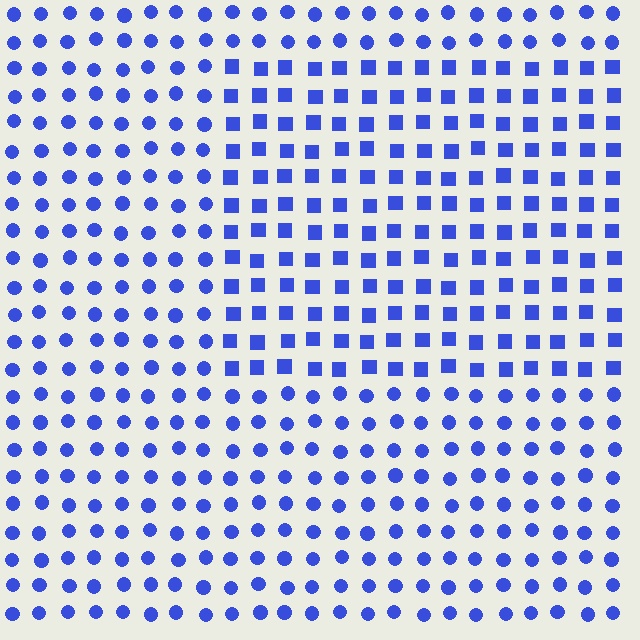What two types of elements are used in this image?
The image uses squares inside the rectangle region and circles outside it.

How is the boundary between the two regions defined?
The boundary is defined by a change in element shape: squares inside vs. circles outside. All elements share the same color and spacing.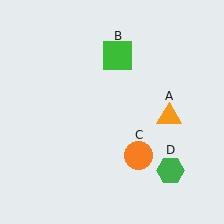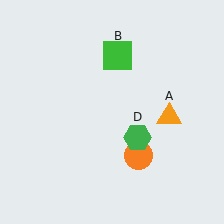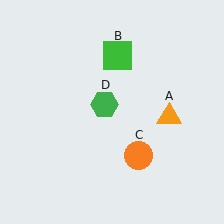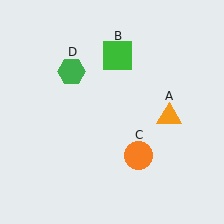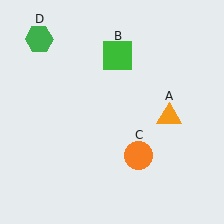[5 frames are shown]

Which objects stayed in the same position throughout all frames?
Orange triangle (object A) and green square (object B) and orange circle (object C) remained stationary.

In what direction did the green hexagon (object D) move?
The green hexagon (object D) moved up and to the left.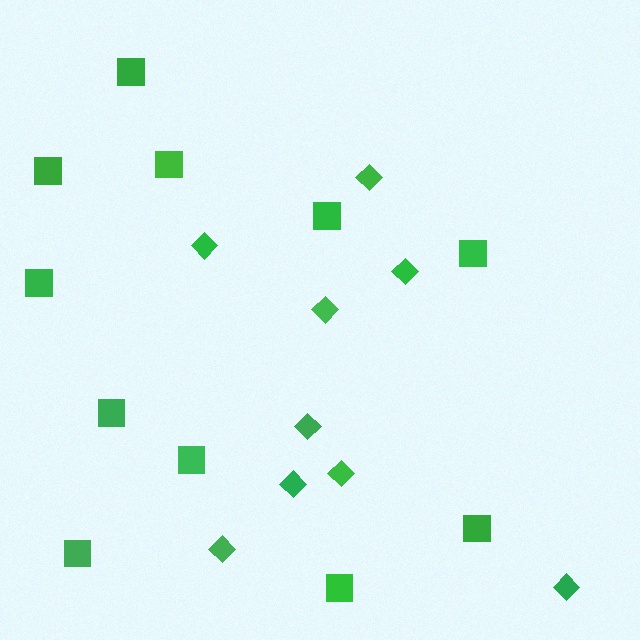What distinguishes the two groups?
There are 2 groups: one group of squares (11) and one group of diamonds (9).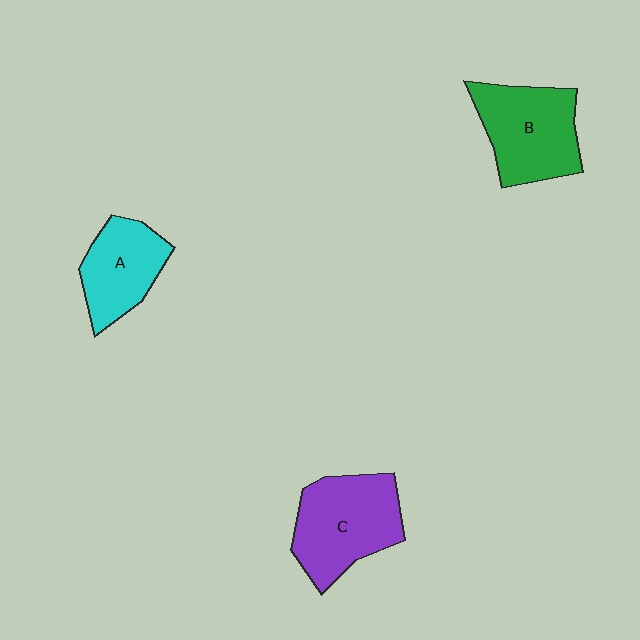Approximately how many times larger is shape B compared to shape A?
Approximately 1.3 times.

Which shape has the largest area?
Shape C (purple).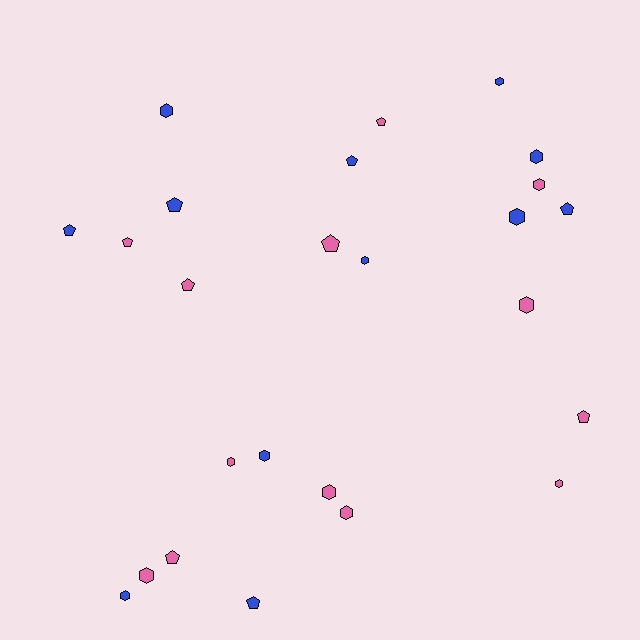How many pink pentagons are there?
There are 6 pink pentagons.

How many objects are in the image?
There are 25 objects.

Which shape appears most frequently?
Hexagon, with 14 objects.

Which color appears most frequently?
Pink, with 13 objects.